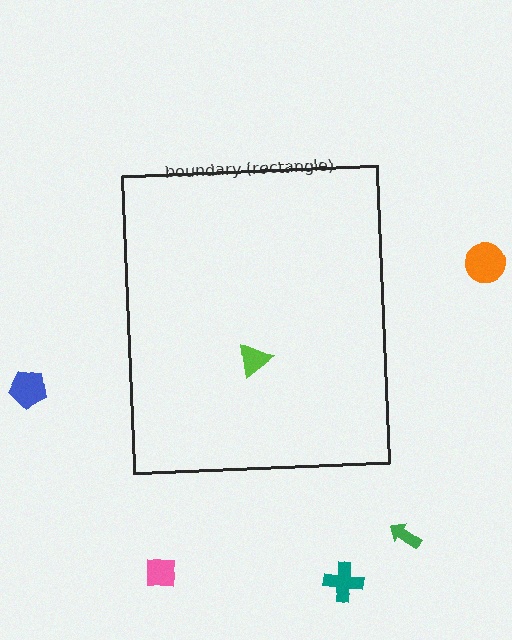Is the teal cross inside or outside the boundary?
Outside.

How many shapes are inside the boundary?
1 inside, 5 outside.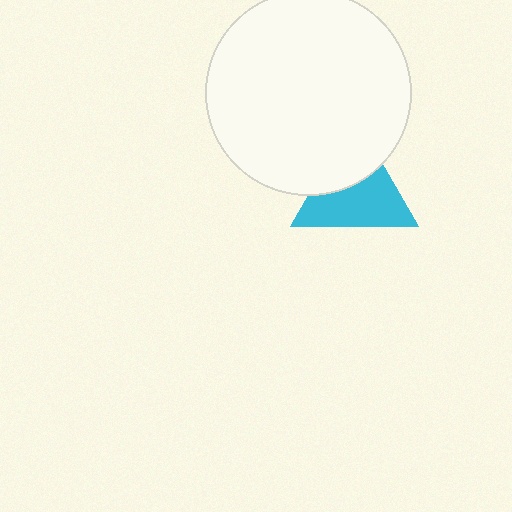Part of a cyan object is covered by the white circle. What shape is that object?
It is a triangle.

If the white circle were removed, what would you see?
You would see the complete cyan triangle.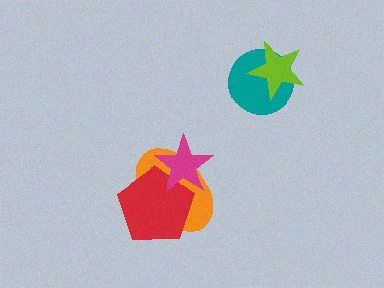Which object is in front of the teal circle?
The lime star is in front of the teal circle.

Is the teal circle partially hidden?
Yes, it is partially covered by another shape.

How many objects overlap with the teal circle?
1 object overlaps with the teal circle.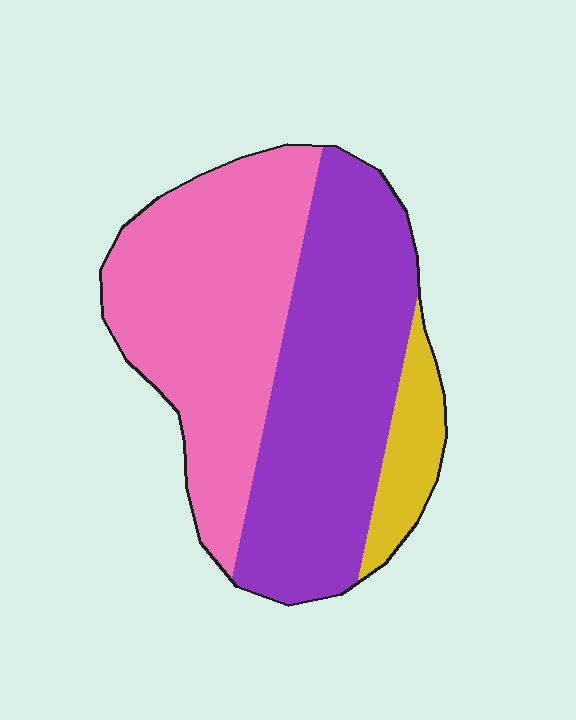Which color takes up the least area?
Yellow, at roughly 10%.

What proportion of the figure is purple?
Purple covers around 45% of the figure.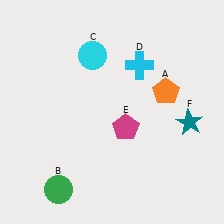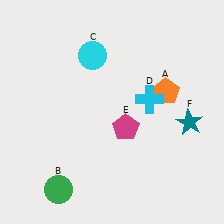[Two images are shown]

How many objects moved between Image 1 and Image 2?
1 object moved between the two images.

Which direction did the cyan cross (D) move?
The cyan cross (D) moved down.